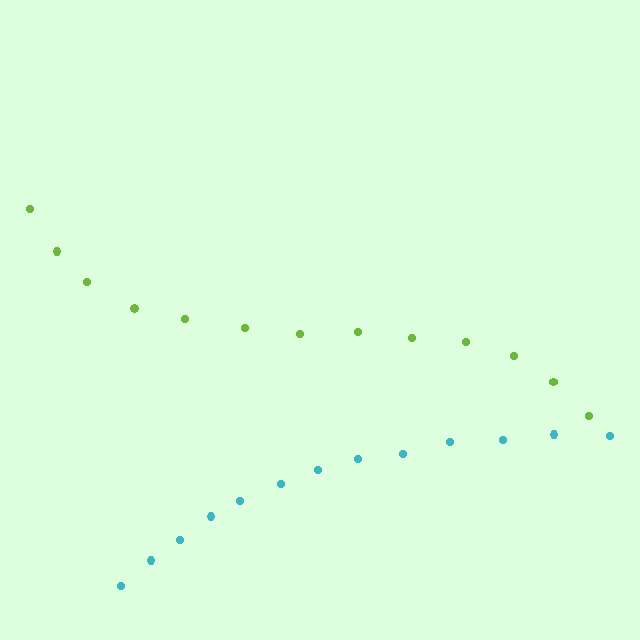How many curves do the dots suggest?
There are 2 distinct paths.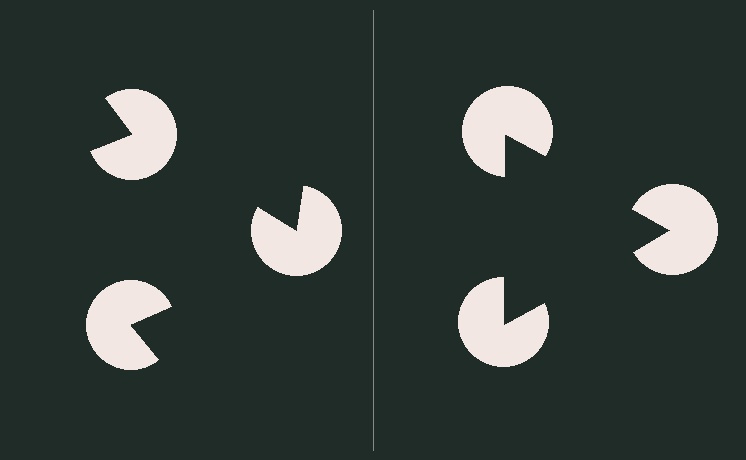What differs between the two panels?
The pac-man discs are positioned identically on both sides; only the wedge orientations differ. On the right they align to a triangle; on the left they are misaligned.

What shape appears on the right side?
An illusory triangle.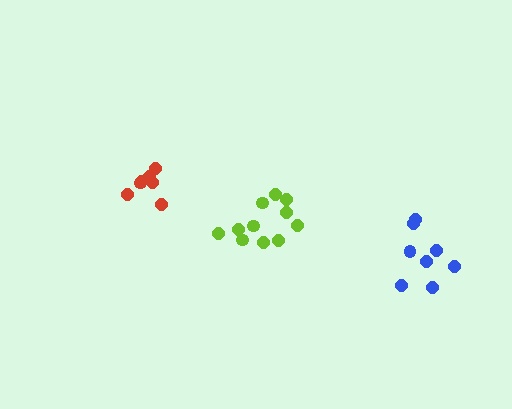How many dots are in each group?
Group 1: 7 dots, Group 2: 11 dots, Group 3: 8 dots (26 total).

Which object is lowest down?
The blue cluster is bottommost.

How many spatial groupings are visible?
There are 3 spatial groupings.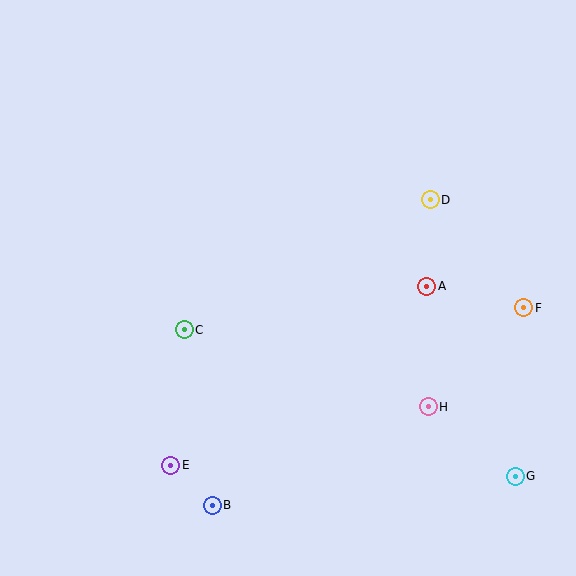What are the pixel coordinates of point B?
Point B is at (212, 505).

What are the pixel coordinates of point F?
Point F is at (524, 308).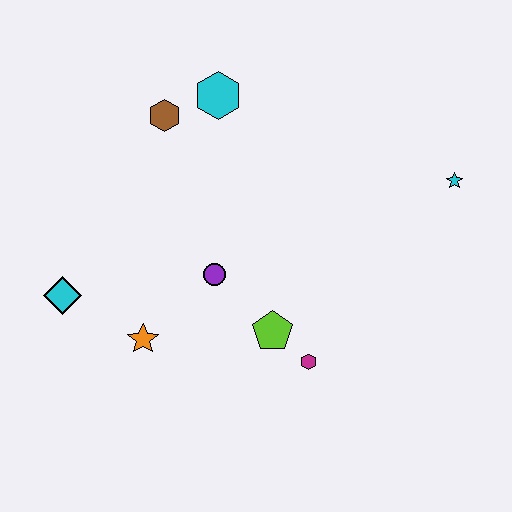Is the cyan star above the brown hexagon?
No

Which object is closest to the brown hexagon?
The cyan hexagon is closest to the brown hexagon.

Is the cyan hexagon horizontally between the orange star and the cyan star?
Yes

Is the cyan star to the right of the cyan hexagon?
Yes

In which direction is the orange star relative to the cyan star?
The orange star is to the left of the cyan star.